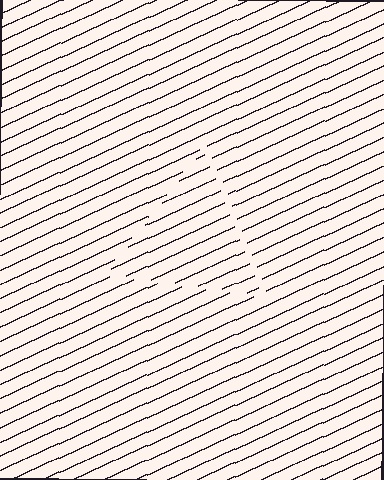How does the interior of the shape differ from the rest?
The interior of the shape contains the same grating, shifted by half a period — the contour is defined by the phase discontinuity where line-ends from the inner and outer gratings abut.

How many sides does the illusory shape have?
3 sides — the line-ends trace a triangle.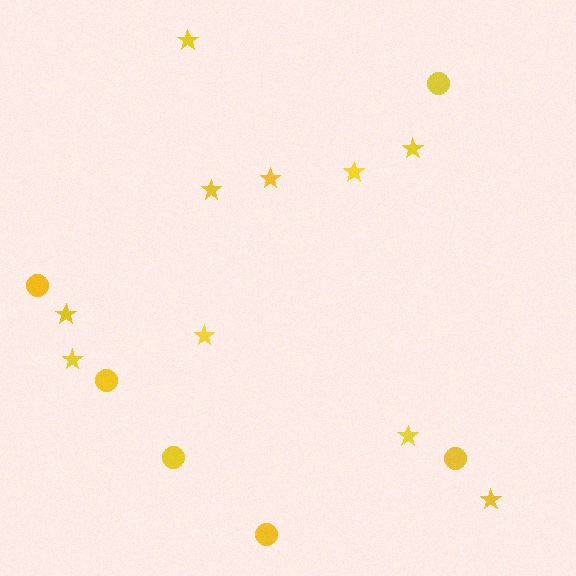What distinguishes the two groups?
There are 2 groups: one group of circles (6) and one group of stars (10).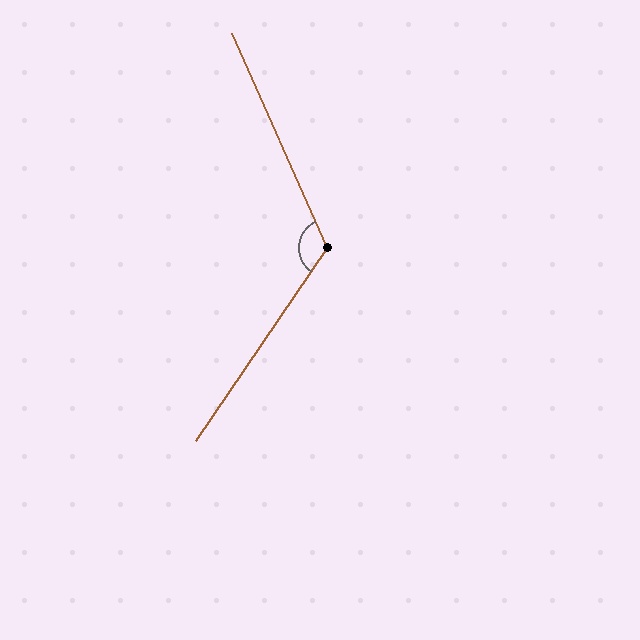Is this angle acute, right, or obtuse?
It is obtuse.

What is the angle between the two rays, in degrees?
Approximately 122 degrees.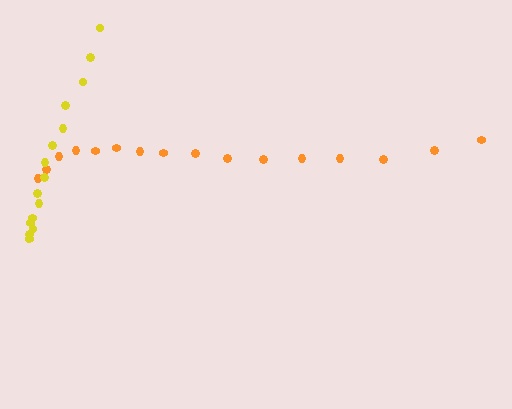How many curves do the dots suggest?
There are 2 distinct paths.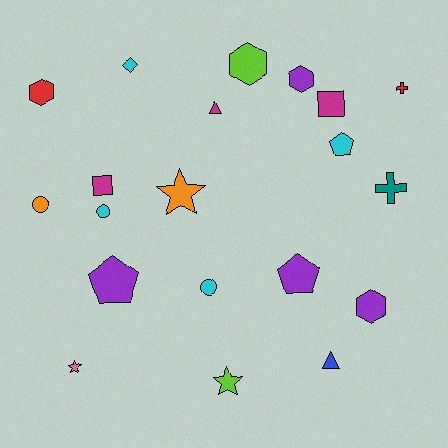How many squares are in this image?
There are 2 squares.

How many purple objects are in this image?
There are 4 purple objects.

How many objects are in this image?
There are 20 objects.